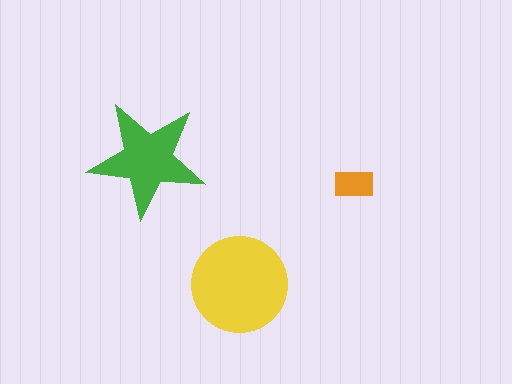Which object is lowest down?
The yellow circle is bottommost.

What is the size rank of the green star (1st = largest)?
2nd.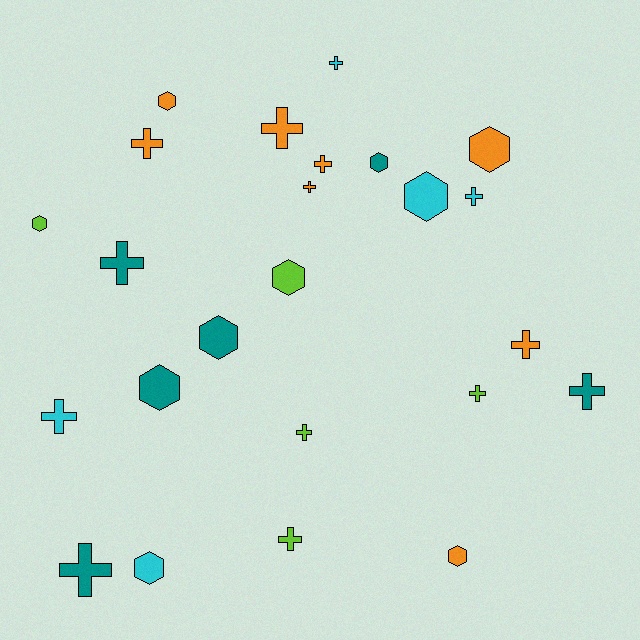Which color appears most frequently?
Orange, with 8 objects.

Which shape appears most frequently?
Cross, with 14 objects.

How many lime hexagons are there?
There are 2 lime hexagons.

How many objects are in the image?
There are 24 objects.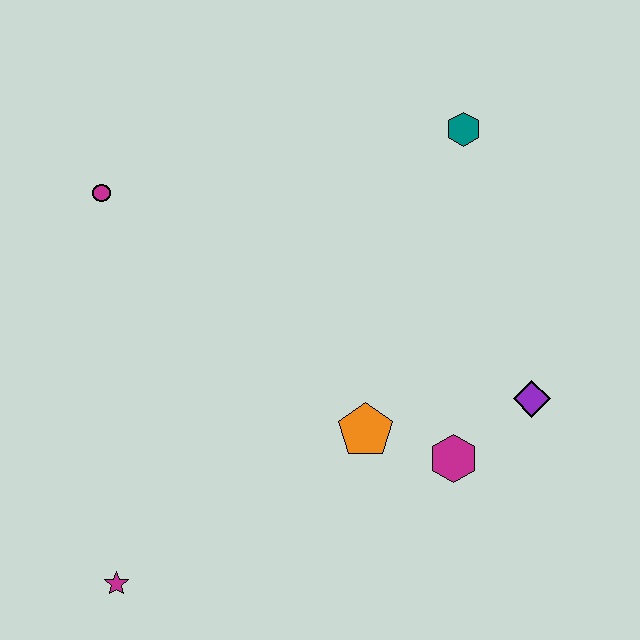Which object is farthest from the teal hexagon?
The magenta star is farthest from the teal hexagon.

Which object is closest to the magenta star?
The orange pentagon is closest to the magenta star.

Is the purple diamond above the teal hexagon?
No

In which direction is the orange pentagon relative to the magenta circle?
The orange pentagon is to the right of the magenta circle.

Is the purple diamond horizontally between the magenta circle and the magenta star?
No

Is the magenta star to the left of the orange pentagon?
Yes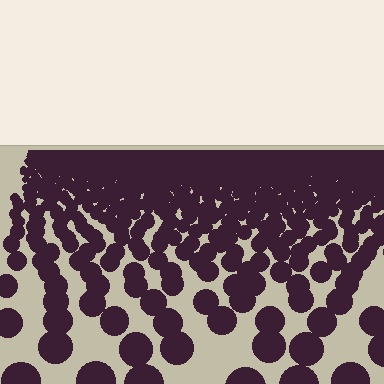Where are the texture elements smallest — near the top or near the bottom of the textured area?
Near the top.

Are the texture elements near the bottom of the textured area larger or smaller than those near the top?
Larger. Near the bottom, elements are closer to the viewer and appear at a bigger on-screen size.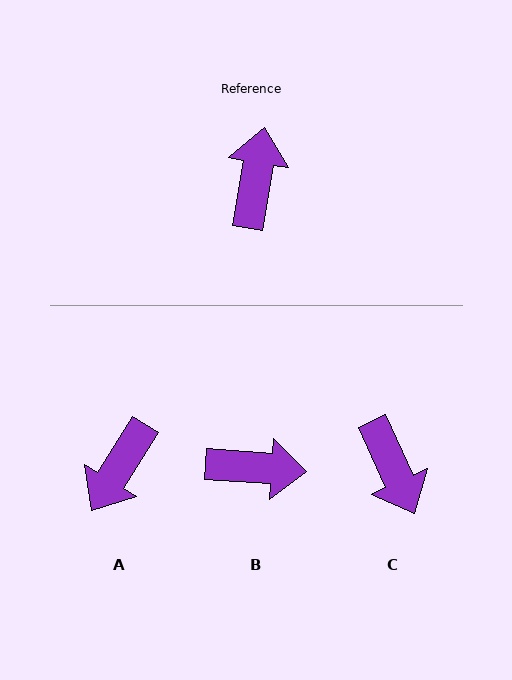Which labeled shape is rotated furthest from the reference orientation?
A, about 157 degrees away.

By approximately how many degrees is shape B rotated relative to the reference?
Approximately 84 degrees clockwise.